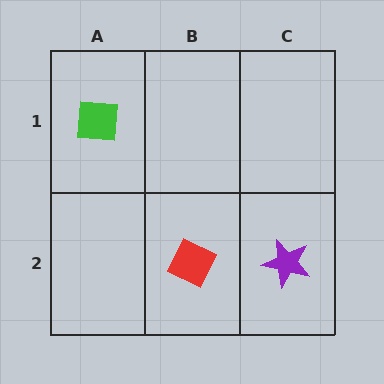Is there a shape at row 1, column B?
No, that cell is empty.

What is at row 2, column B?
A red diamond.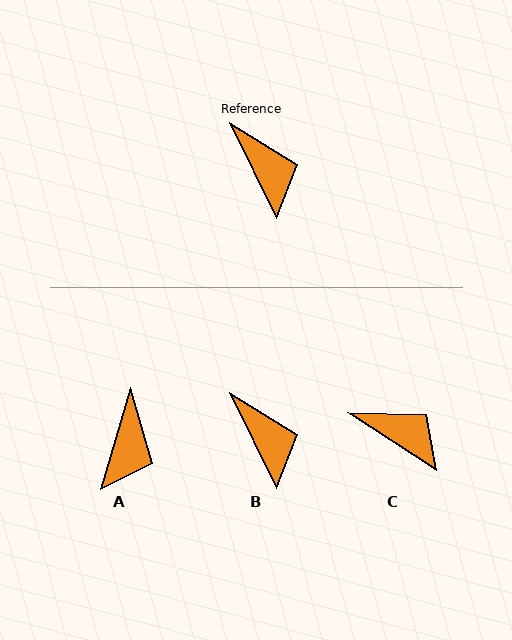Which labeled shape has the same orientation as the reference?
B.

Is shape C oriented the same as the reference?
No, it is off by about 30 degrees.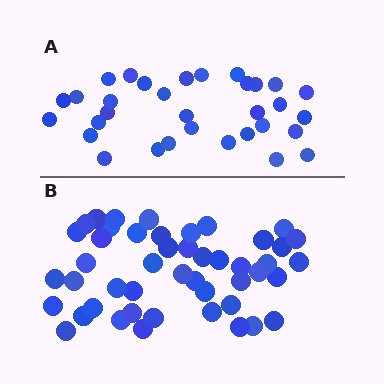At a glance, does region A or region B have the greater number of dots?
Region B (the bottom region) has more dots.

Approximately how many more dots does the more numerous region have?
Region B has approximately 15 more dots than region A.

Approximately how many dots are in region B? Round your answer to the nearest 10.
About 50 dots. (The exact count is 47, which rounds to 50.)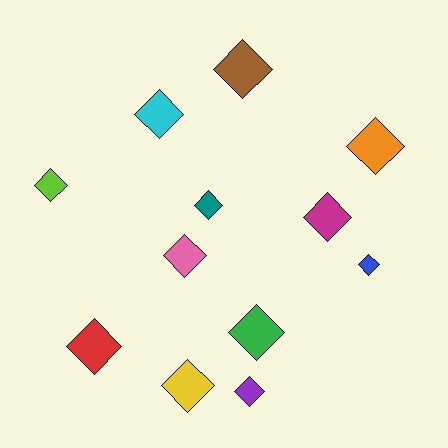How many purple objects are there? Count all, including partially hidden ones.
There is 1 purple object.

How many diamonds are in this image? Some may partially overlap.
There are 12 diamonds.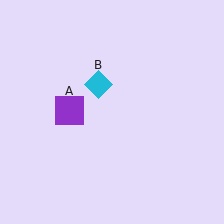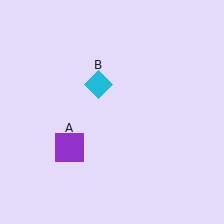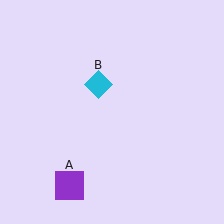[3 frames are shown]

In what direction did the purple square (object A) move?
The purple square (object A) moved down.